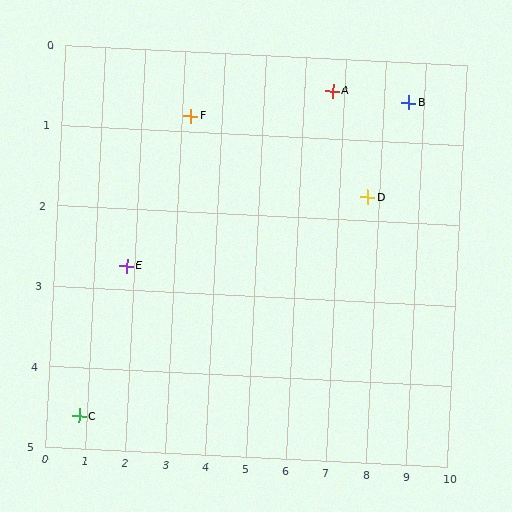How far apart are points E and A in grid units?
Points E and A are about 5.4 grid units apart.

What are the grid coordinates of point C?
Point C is at approximately (0.8, 4.6).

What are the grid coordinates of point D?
Point D is at approximately (7.7, 1.7).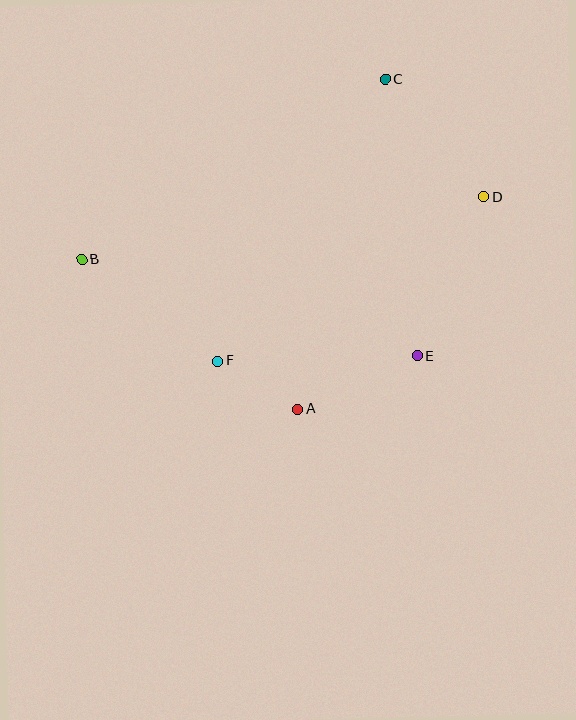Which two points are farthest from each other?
Points B and D are farthest from each other.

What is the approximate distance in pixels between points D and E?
The distance between D and E is approximately 172 pixels.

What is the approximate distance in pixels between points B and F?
The distance between B and F is approximately 170 pixels.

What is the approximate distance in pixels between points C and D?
The distance between C and D is approximately 153 pixels.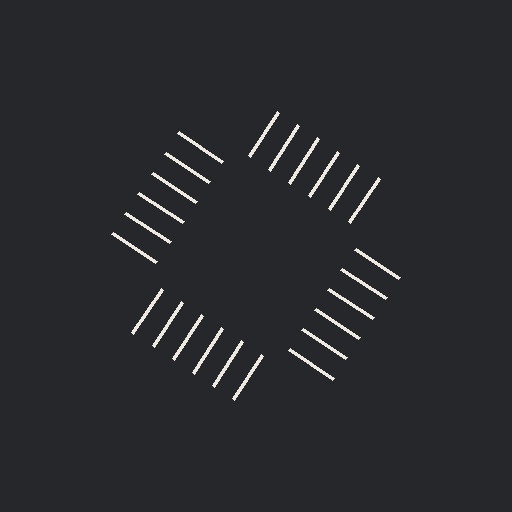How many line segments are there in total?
24 — 6 along each of the 4 edges.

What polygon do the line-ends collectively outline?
An illusory square — the line segments terminate on its edges but no continuous stroke is drawn.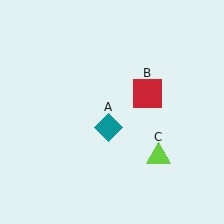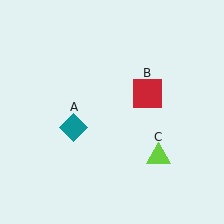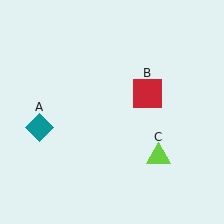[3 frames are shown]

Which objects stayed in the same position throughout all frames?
Red square (object B) and lime triangle (object C) remained stationary.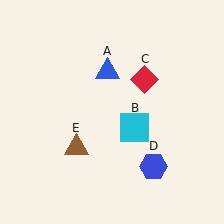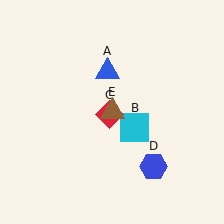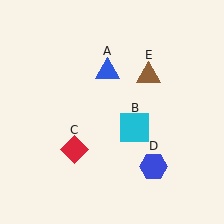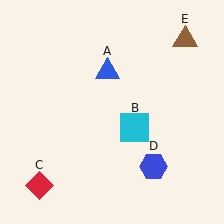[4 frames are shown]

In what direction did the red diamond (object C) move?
The red diamond (object C) moved down and to the left.